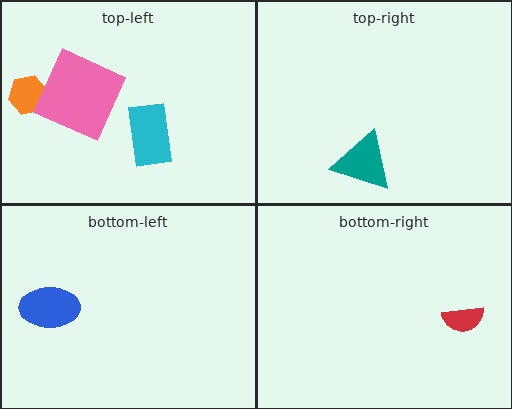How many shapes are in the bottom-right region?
1.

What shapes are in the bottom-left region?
The blue ellipse.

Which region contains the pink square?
The top-left region.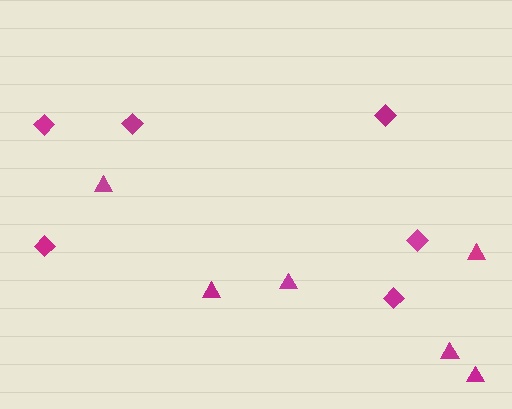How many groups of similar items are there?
There are 2 groups: one group of diamonds (6) and one group of triangles (6).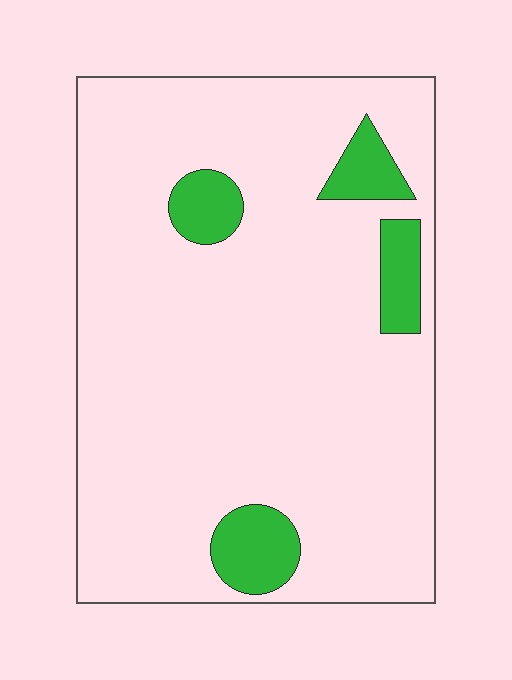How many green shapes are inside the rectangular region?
4.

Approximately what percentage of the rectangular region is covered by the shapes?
Approximately 10%.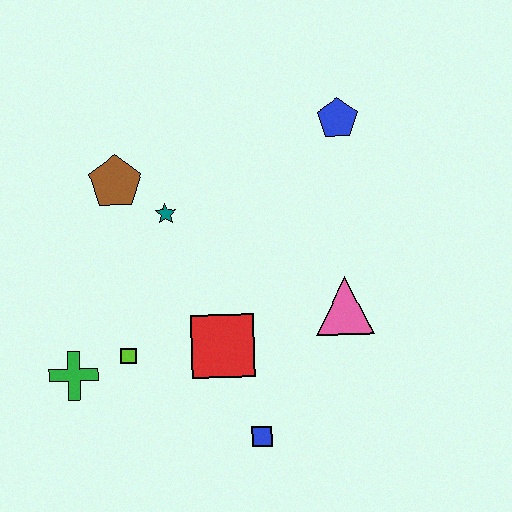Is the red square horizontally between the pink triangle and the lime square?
Yes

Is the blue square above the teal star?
No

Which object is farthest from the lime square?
The blue pentagon is farthest from the lime square.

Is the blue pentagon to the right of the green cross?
Yes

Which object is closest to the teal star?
The brown pentagon is closest to the teal star.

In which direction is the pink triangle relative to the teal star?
The pink triangle is to the right of the teal star.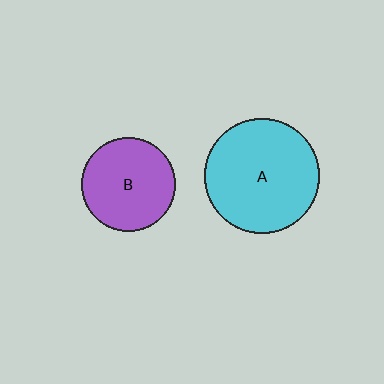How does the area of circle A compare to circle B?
Approximately 1.5 times.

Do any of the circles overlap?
No, none of the circles overlap.